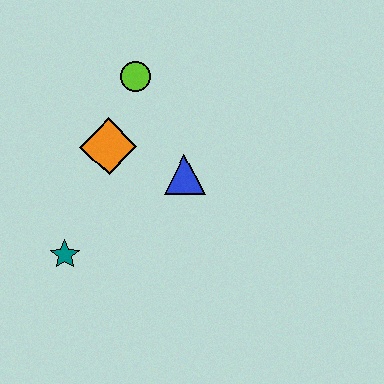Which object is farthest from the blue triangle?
The teal star is farthest from the blue triangle.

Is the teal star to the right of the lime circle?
No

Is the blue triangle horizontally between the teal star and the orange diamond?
No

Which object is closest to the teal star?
The orange diamond is closest to the teal star.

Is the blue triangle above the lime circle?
No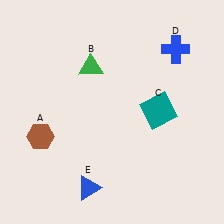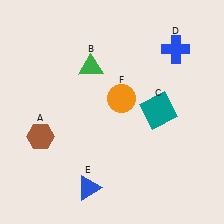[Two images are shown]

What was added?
An orange circle (F) was added in Image 2.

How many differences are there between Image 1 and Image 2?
There is 1 difference between the two images.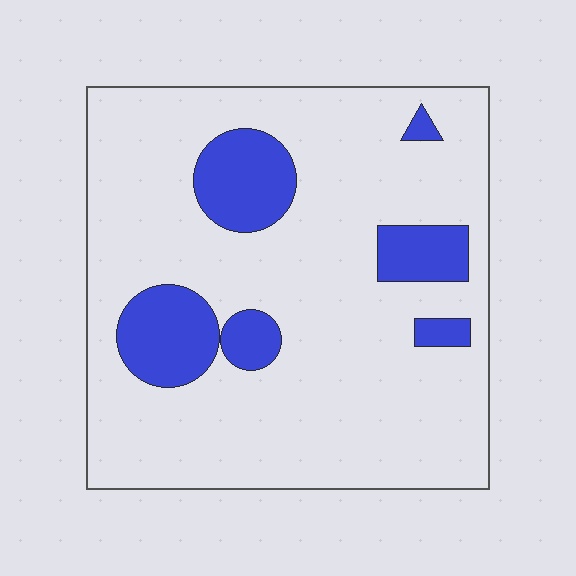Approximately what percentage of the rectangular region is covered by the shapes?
Approximately 15%.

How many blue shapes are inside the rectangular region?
6.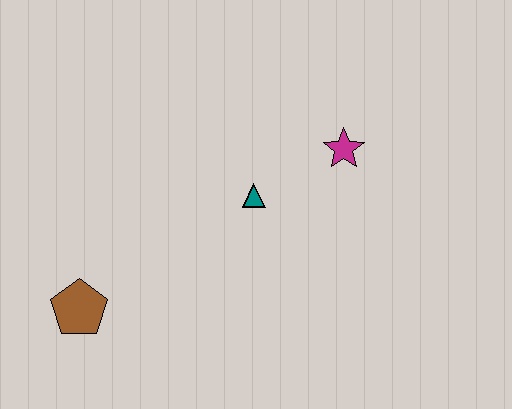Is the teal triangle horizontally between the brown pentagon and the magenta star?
Yes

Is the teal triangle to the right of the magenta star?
No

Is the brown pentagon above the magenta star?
No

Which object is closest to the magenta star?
The teal triangle is closest to the magenta star.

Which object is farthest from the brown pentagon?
The magenta star is farthest from the brown pentagon.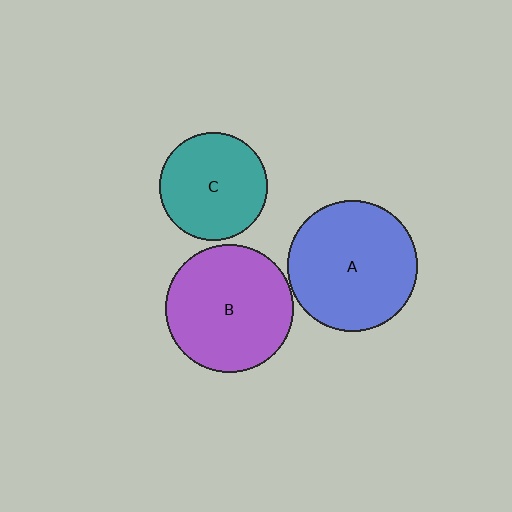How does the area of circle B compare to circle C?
Approximately 1.4 times.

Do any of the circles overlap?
No, none of the circles overlap.